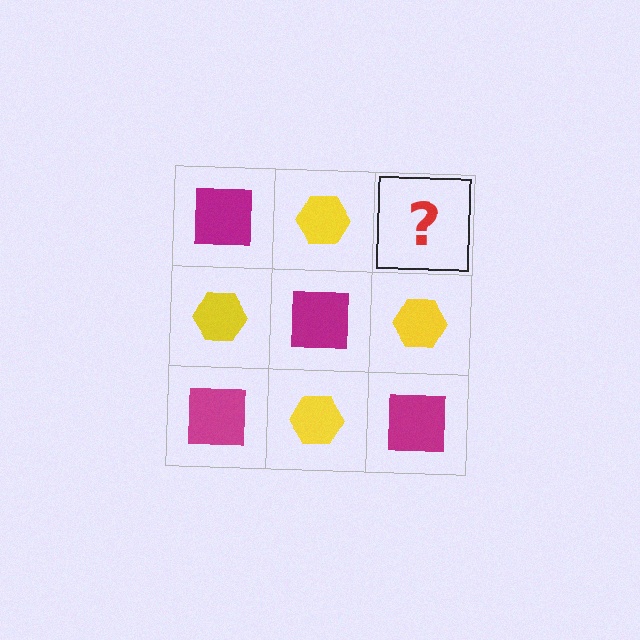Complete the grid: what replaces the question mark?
The question mark should be replaced with a magenta square.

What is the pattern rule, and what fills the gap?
The rule is that it alternates magenta square and yellow hexagon in a checkerboard pattern. The gap should be filled with a magenta square.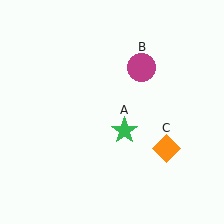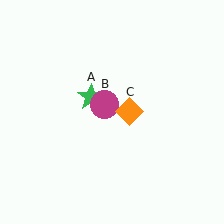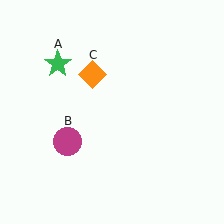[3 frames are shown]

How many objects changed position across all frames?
3 objects changed position: green star (object A), magenta circle (object B), orange diamond (object C).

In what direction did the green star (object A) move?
The green star (object A) moved up and to the left.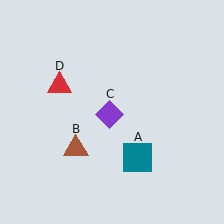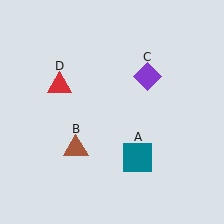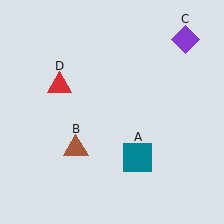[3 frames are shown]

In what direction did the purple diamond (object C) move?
The purple diamond (object C) moved up and to the right.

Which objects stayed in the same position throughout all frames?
Teal square (object A) and brown triangle (object B) and red triangle (object D) remained stationary.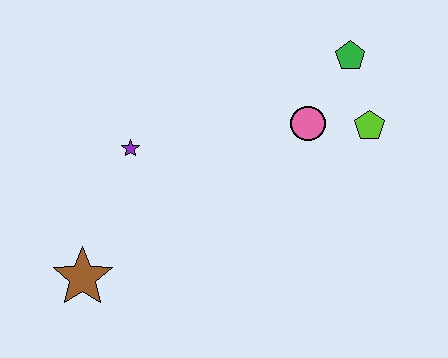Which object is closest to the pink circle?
The lime pentagon is closest to the pink circle.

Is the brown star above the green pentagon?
No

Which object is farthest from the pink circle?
The brown star is farthest from the pink circle.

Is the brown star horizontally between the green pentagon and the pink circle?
No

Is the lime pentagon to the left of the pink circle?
No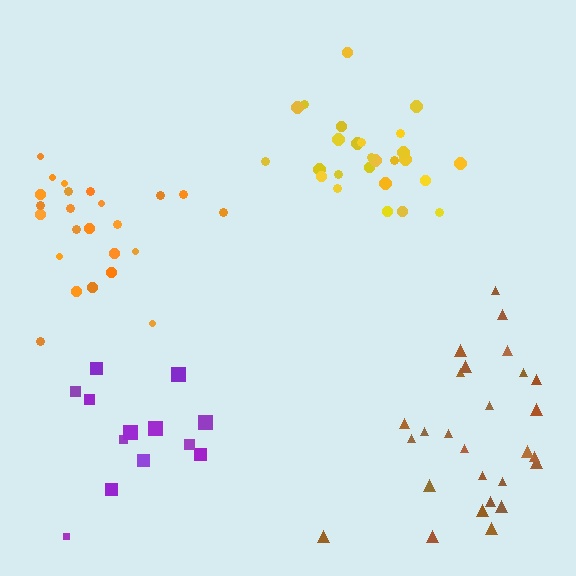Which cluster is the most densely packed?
Yellow.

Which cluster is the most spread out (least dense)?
Purple.